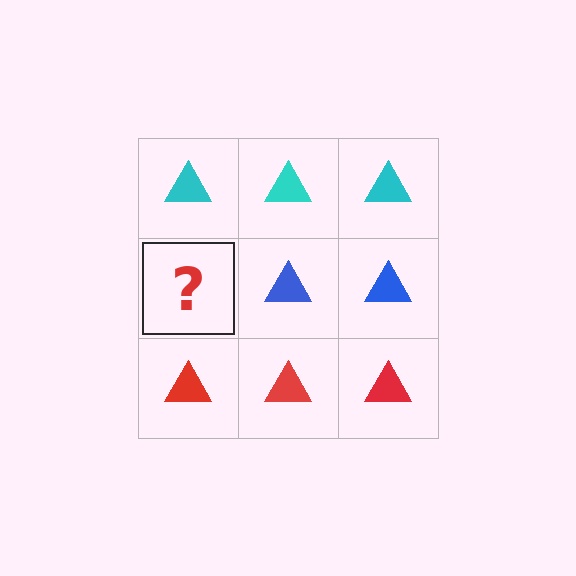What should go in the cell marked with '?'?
The missing cell should contain a blue triangle.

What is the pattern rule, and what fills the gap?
The rule is that each row has a consistent color. The gap should be filled with a blue triangle.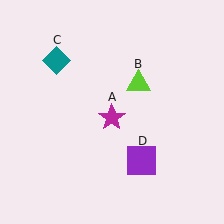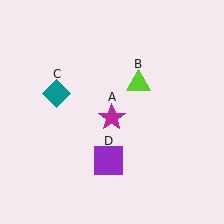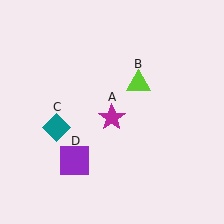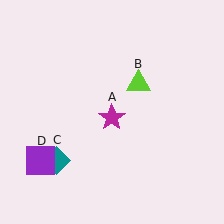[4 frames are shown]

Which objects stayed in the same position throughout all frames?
Magenta star (object A) and lime triangle (object B) remained stationary.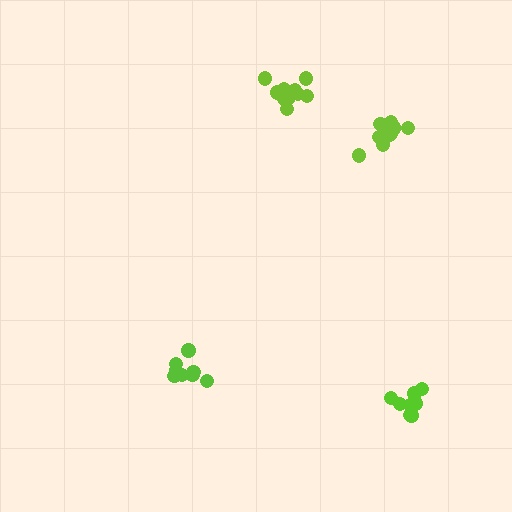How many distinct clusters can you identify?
There are 4 distinct clusters.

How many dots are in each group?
Group 1: 10 dots, Group 2: 8 dots, Group 3: 8 dots, Group 4: 10 dots (36 total).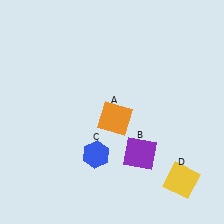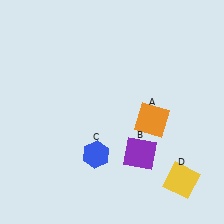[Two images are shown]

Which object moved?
The orange square (A) moved right.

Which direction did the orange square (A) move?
The orange square (A) moved right.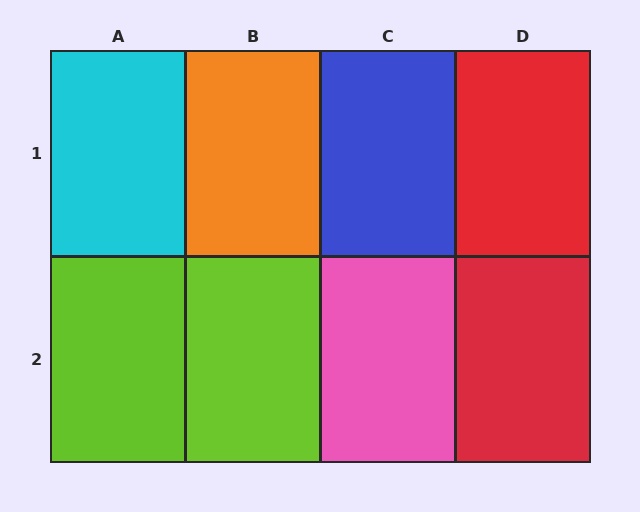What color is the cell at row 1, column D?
Red.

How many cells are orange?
1 cell is orange.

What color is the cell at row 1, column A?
Cyan.